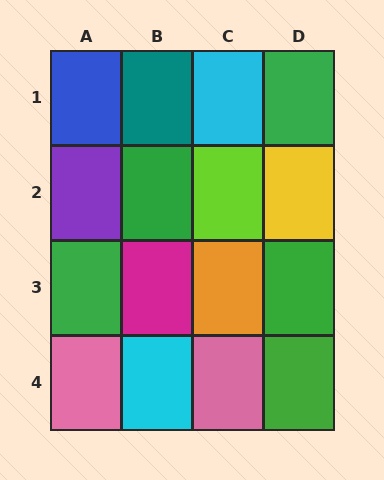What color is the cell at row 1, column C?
Cyan.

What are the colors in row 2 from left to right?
Purple, green, lime, yellow.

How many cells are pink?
2 cells are pink.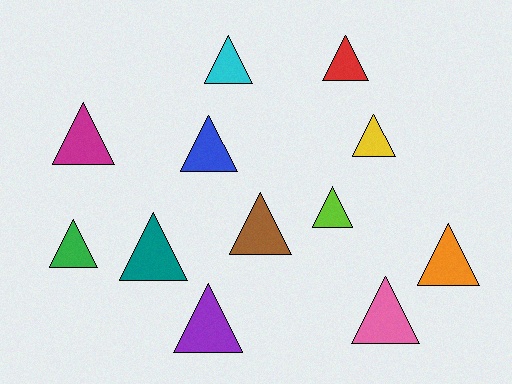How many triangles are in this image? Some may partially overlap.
There are 12 triangles.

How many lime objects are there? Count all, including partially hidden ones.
There is 1 lime object.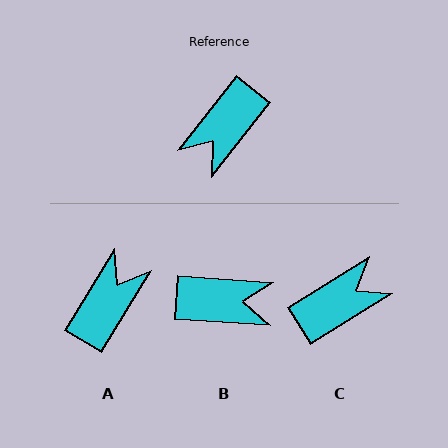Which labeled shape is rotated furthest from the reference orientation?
A, about 173 degrees away.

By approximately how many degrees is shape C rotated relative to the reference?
Approximately 160 degrees counter-clockwise.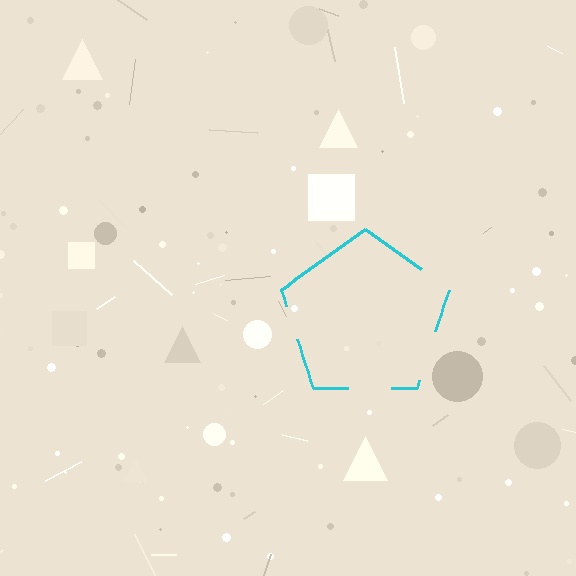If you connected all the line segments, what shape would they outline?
They would outline a pentagon.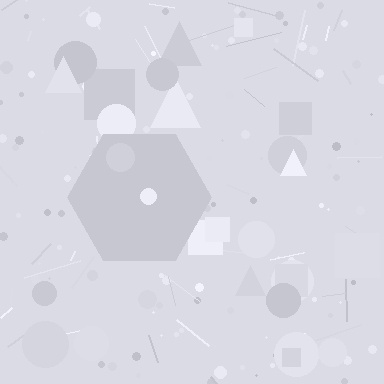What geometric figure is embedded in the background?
A hexagon is embedded in the background.